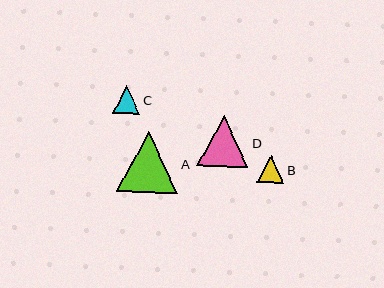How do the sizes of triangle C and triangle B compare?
Triangle C and triangle B are approximately the same size.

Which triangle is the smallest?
Triangle B is the smallest with a size of approximately 27 pixels.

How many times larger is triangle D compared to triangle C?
Triangle D is approximately 1.9 times the size of triangle C.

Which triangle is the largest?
Triangle A is the largest with a size of approximately 61 pixels.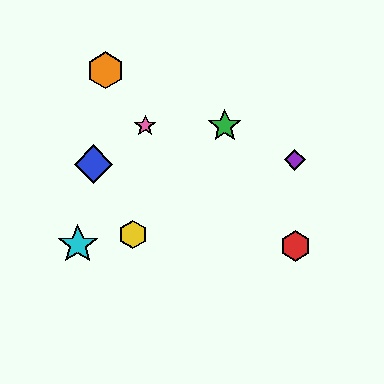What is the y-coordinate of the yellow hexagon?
The yellow hexagon is at y≈234.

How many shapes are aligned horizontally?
2 shapes (the green star, the pink star) are aligned horizontally.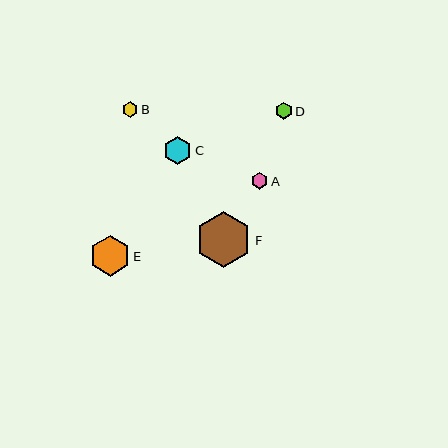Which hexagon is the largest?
Hexagon F is the largest with a size of approximately 56 pixels.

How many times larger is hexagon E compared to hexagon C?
Hexagon E is approximately 1.5 times the size of hexagon C.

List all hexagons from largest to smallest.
From largest to smallest: F, E, C, D, A, B.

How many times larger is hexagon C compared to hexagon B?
Hexagon C is approximately 1.8 times the size of hexagon B.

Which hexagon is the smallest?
Hexagon B is the smallest with a size of approximately 16 pixels.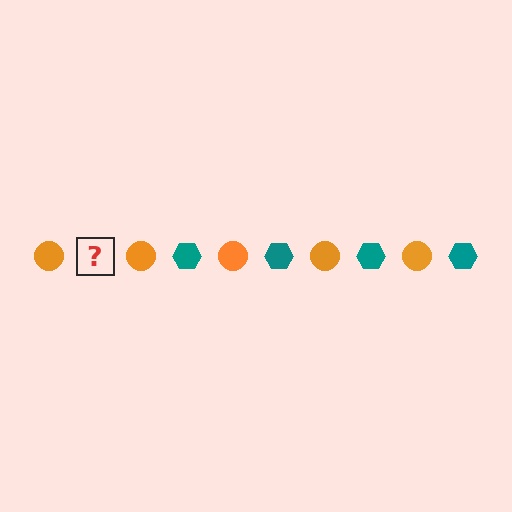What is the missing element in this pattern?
The missing element is a teal hexagon.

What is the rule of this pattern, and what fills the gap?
The rule is that the pattern alternates between orange circle and teal hexagon. The gap should be filled with a teal hexagon.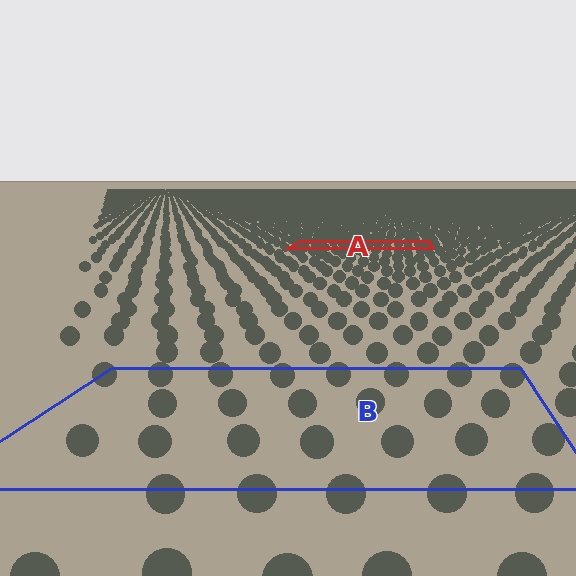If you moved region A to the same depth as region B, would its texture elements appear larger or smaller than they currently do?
They would appear larger. At a closer depth, the same texture elements are projected at a bigger on-screen size.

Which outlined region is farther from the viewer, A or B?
Region A is farther from the viewer — the texture elements inside it appear smaller and more densely packed.